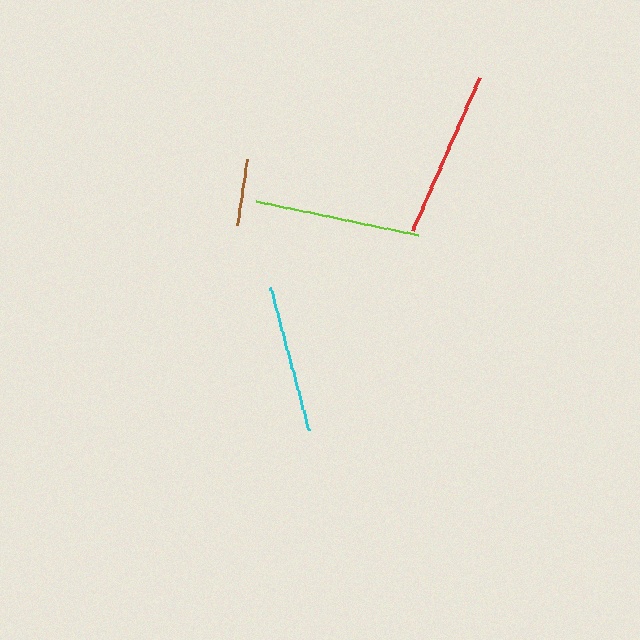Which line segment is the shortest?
The brown line is the shortest at approximately 65 pixels.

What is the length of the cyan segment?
The cyan segment is approximately 147 pixels long.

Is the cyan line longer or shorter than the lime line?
The lime line is longer than the cyan line.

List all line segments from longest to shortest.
From longest to shortest: red, lime, cyan, brown.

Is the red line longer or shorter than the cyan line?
The red line is longer than the cyan line.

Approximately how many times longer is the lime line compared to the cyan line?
The lime line is approximately 1.1 times the length of the cyan line.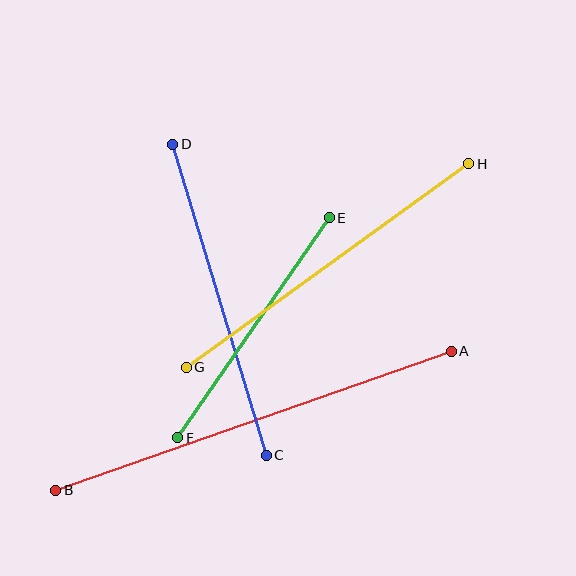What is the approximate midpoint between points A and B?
The midpoint is at approximately (254, 421) pixels.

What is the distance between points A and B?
The distance is approximately 419 pixels.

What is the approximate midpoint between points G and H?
The midpoint is at approximately (328, 266) pixels.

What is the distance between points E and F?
The distance is approximately 267 pixels.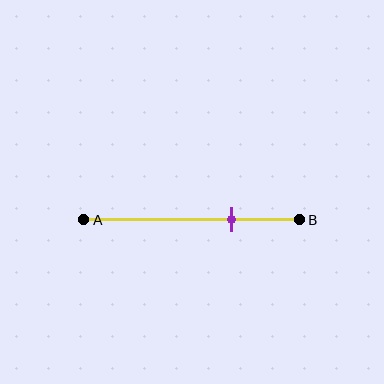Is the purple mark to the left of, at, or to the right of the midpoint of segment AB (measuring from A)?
The purple mark is to the right of the midpoint of segment AB.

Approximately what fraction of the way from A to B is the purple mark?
The purple mark is approximately 70% of the way from A to B.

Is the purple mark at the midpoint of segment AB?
No, the mark is at about 70% from A, not at the 50% midpoint.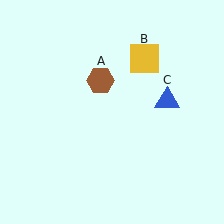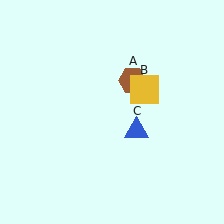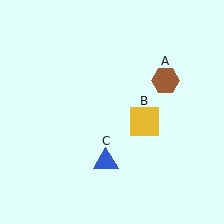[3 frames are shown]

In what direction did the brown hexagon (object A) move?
The brown hexagon (object A) moved right.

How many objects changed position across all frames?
3 objects changed position: brown hexagon (object A), yellow square (object B), blue triangle (object C).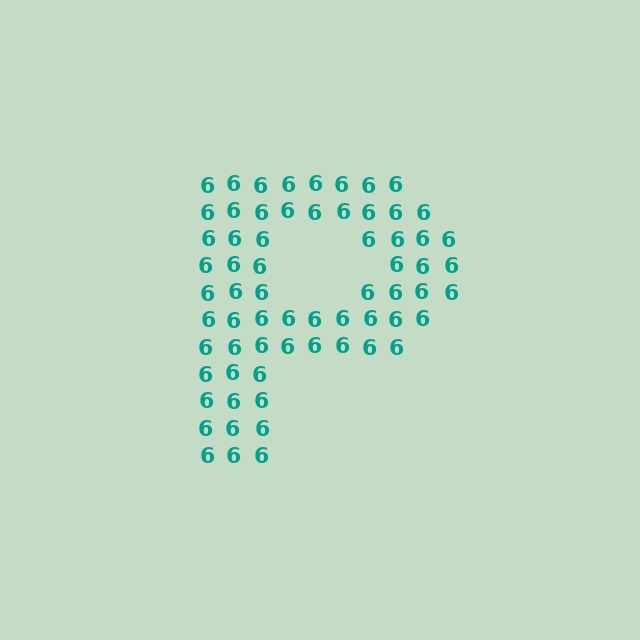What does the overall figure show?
The overall figure shows the letter P.